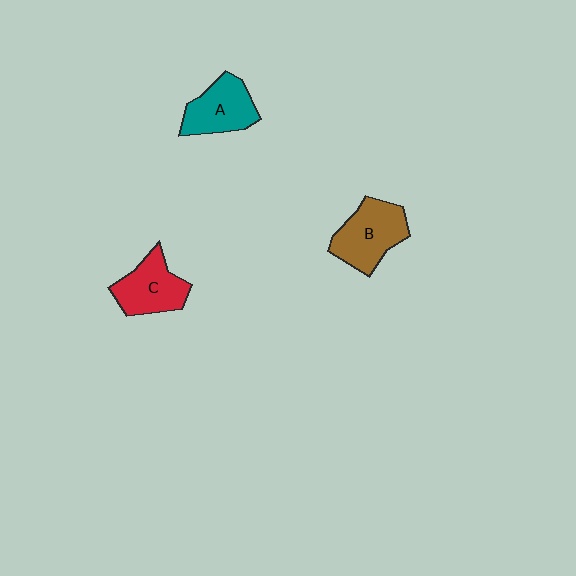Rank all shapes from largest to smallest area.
From largest to smallest: B (brown), C (red), A (teal).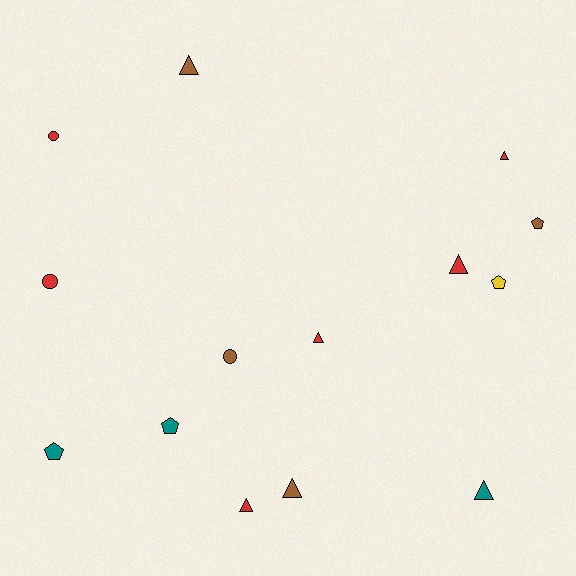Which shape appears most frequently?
Triangle, with 7 objects.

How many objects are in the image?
There are 14 objects.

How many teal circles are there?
There are no teal circles.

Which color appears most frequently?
Red, with 6 objects.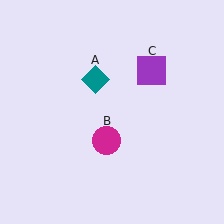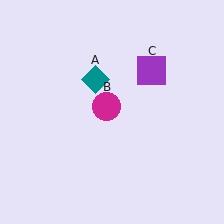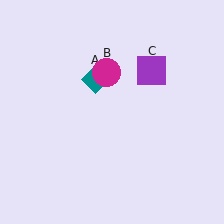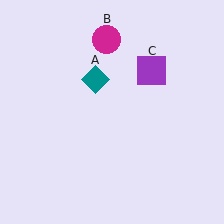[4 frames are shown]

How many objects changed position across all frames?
1 object changed position: magenta circle (object B).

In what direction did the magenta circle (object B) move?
The magenta circle (object B) moved up.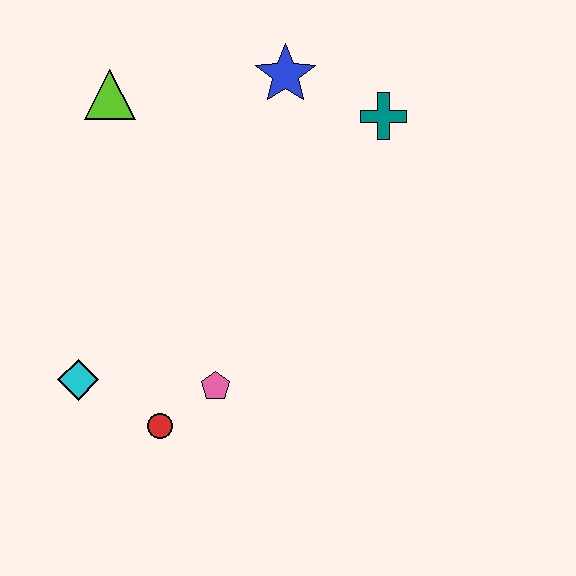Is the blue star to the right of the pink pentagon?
Yes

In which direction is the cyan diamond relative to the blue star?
The cyan diamond is below the blue star.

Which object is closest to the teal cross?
The blue star is closest to the teal cross.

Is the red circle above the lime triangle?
No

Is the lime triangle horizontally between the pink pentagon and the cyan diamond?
Yes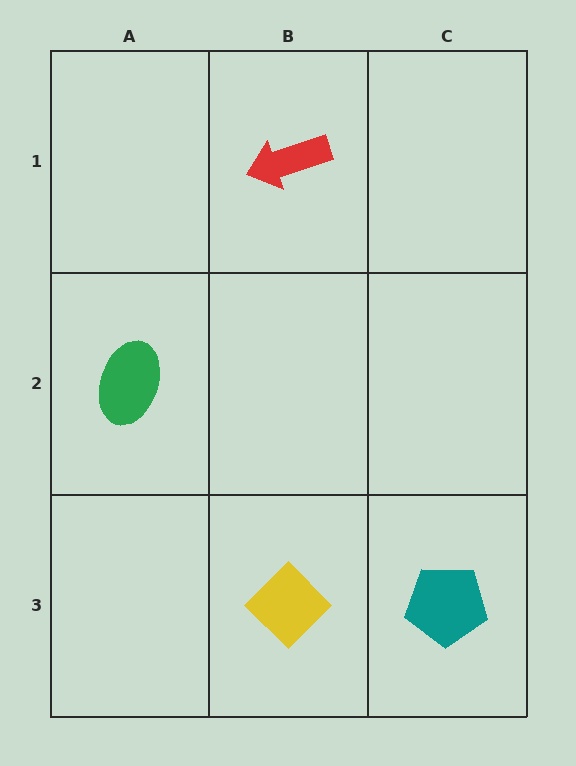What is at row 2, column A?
A green ellipse.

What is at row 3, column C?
A teal pentagon.